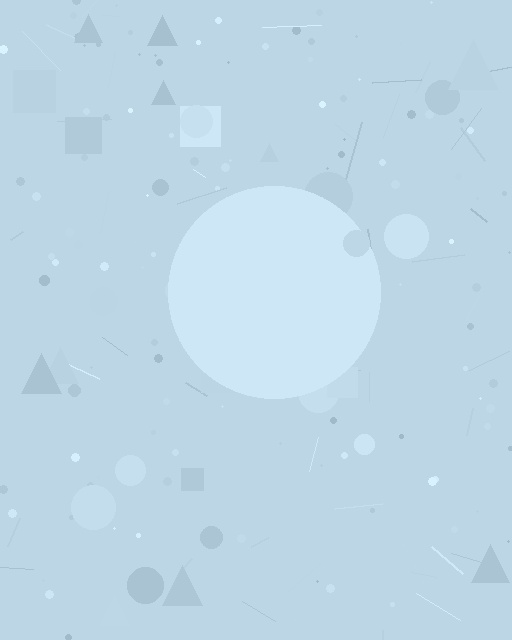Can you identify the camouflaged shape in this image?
The camouflaged shape is a circle.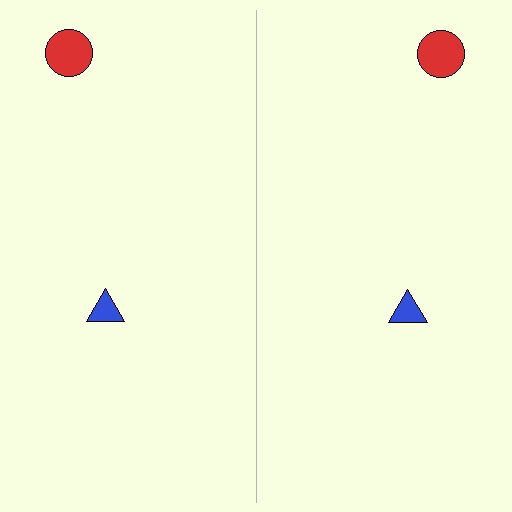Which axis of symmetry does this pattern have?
The pattern has a vertical axis of symmetry running through the center of the image.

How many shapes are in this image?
There are 4 shapes in this image.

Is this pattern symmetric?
Yes, this pattern has bilateral (reflection) symmetry.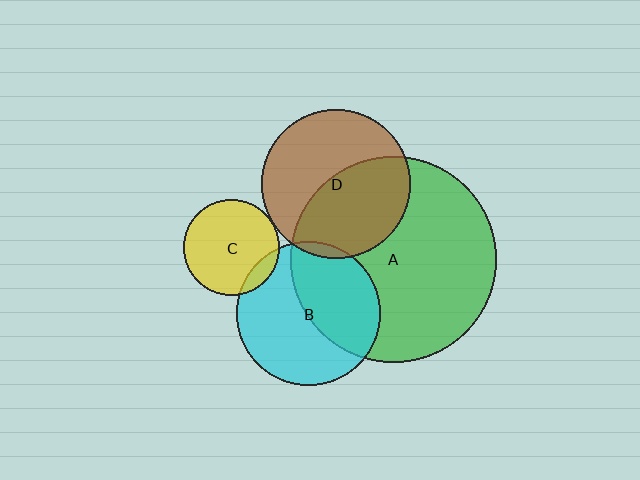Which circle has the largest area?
Circle A (green).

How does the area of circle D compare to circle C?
Approximately 2.4 times.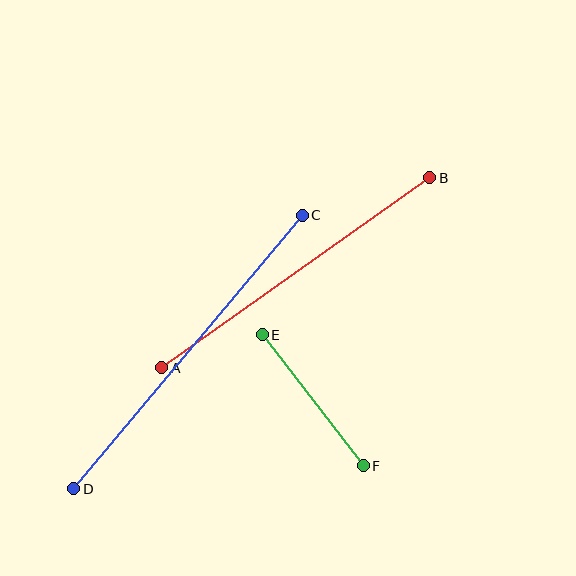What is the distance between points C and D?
The distance is approximately 356 pixels.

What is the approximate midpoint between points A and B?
The midpoint is at approximately (296, 273) pixels.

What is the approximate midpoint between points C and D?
The midpoint is at approximately (188, 352) pixels.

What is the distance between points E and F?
The distance is approximately 165 pixels.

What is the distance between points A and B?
The distance is approximately 328 pixels.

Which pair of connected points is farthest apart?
Points C and D are farthest apart.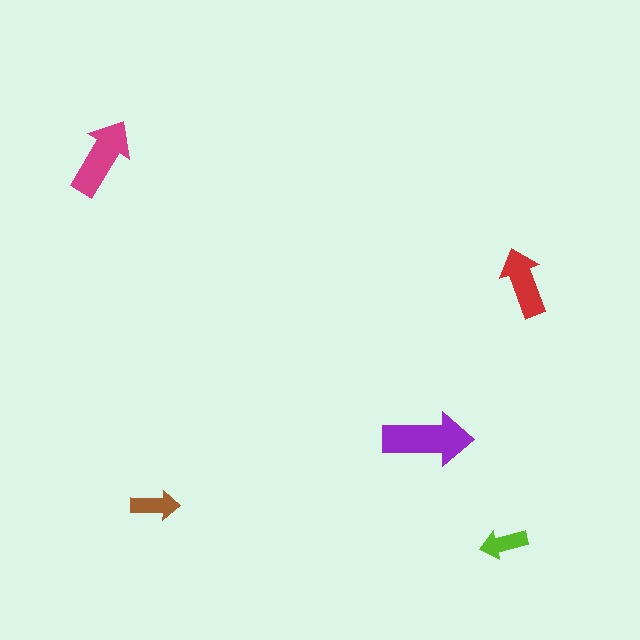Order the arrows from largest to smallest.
the purple one, the magenta one, the red one, the brown one, the lime one.